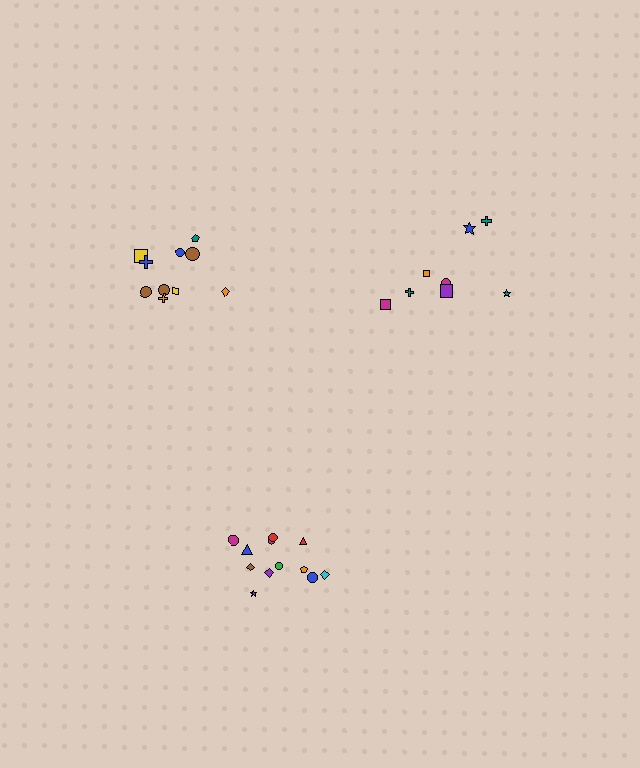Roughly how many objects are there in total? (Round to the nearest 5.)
Roughly 30 objects in total.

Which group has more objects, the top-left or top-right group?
The top-left group.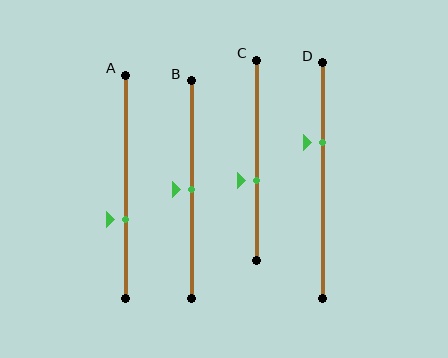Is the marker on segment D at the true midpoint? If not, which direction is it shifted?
No, the marker on segment D is shifted upward by about 16% of the segment length.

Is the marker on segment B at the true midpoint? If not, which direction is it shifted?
Yes, the marker on segment B is at the true midpoint.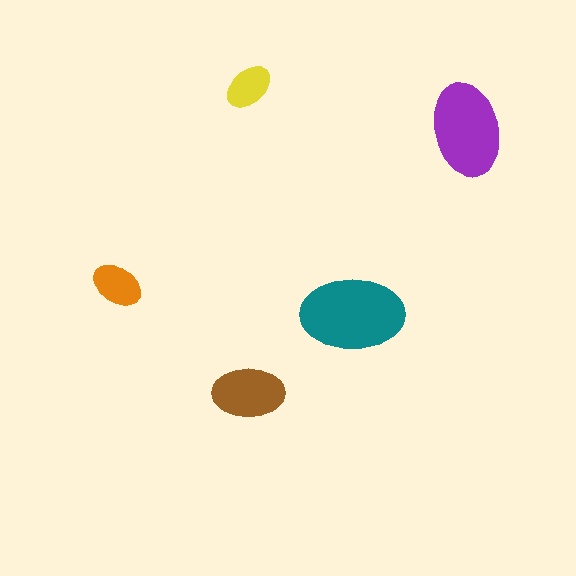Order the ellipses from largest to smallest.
the teal one, the purple one, the brown one, the orange one, the yellow one.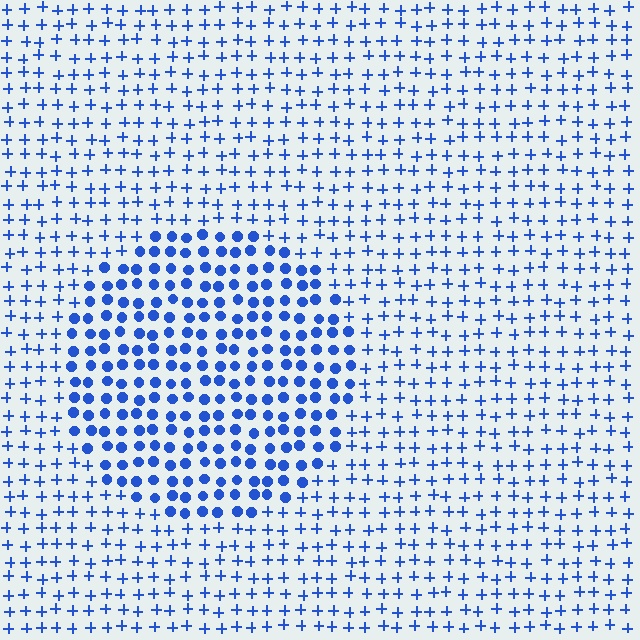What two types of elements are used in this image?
The image uses circles inside the circle region and plus signs outside it.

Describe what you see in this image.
The image is filled with small blue elements arranged in a uniform grid. A circle-shaped region contains circles, while the surrounding area contains plus signs. The boundary is defined purely by the change in element shape.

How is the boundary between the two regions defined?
The boundary is defined by a change in element shape: circles inside vs. plus signs outside. All elements share the same color and spacing.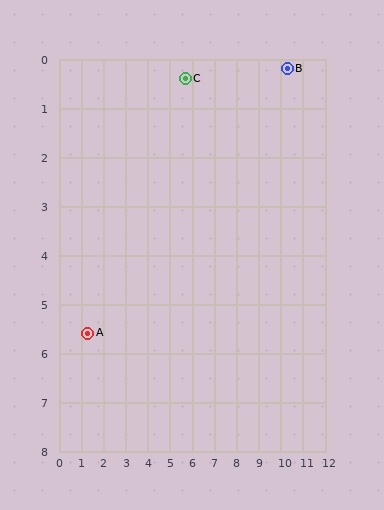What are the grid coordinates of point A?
Point A is at approximately (1.3, 5.6).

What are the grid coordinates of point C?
Point C is at approximately (5.7, 0.4).